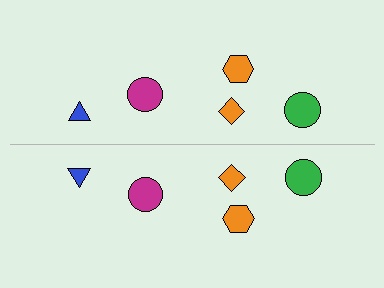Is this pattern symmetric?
Yes, this pattern has bilateral (reflection) symmetry.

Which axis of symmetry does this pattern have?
The pattern has a horizontal axis of symmetry running through the center of the image.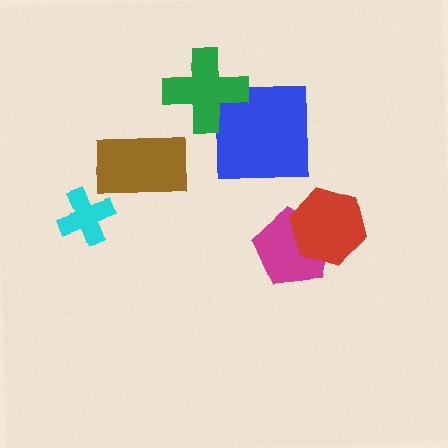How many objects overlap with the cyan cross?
0 objects overlap with the cyan cross.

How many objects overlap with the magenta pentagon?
1 object overlaps with the magenta pentagon.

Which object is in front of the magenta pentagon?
The red hexagon is in front of the magenta pentagon.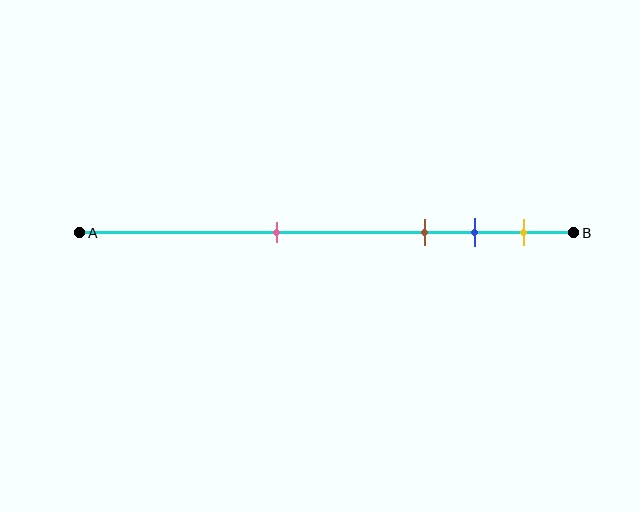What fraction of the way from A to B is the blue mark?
The blue mark is approximately 80% (0.8) of the way from A to B.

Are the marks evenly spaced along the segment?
No, the marks are not evenly spaced.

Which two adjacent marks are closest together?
The blue and yellow marks are the closest adjacent pair.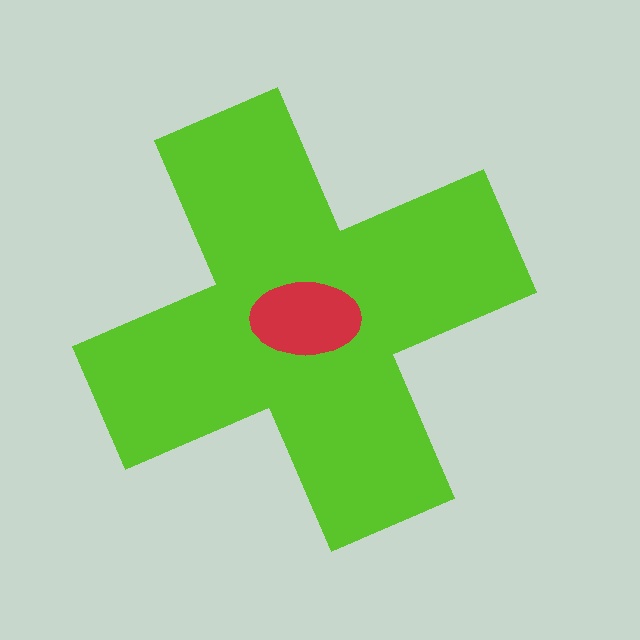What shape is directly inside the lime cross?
The red ellipse.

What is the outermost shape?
The lime cross.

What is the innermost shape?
The red ellipse.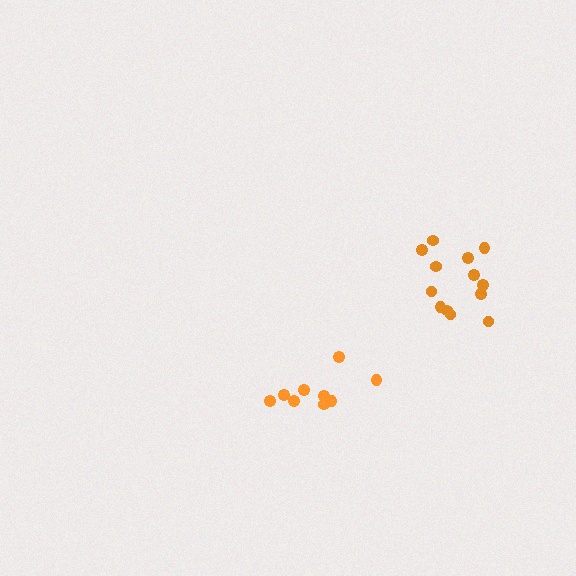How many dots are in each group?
Group 1: 9 dots, Group 2: 13 dots (22 total).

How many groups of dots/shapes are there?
There are 2 groups.